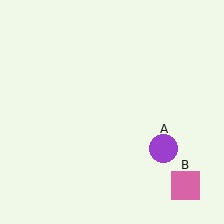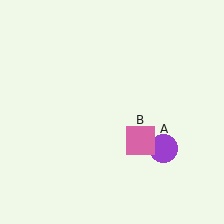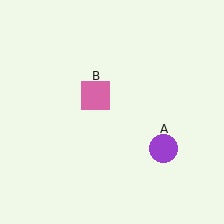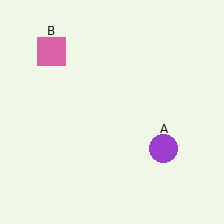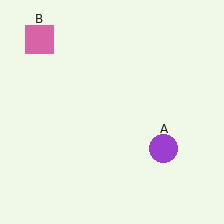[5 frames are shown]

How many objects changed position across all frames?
1 object changed position: pink square (object B).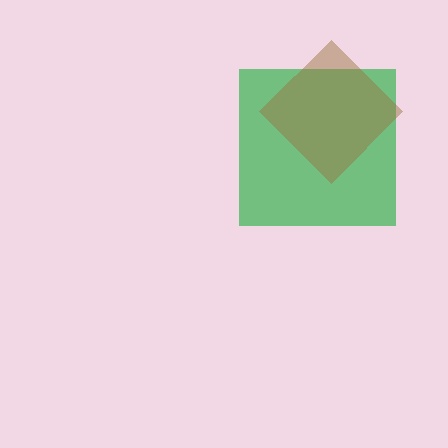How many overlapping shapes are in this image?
There are 2 overlapping shapes in the image.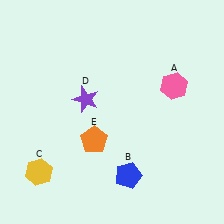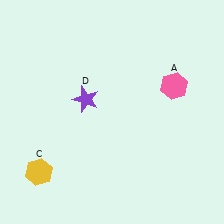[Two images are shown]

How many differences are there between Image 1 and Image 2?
There are 2 differences between the two images.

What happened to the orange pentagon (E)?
The orange pentagon (E) was removed in Image 2. It was in the bottom-left area of Image 1.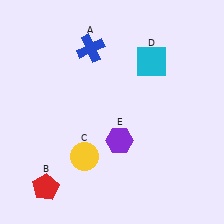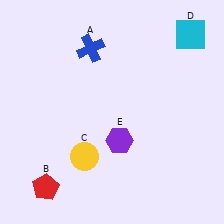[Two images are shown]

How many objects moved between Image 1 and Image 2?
1 object moved between the two images.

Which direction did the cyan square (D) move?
The cyan square (D) moved right.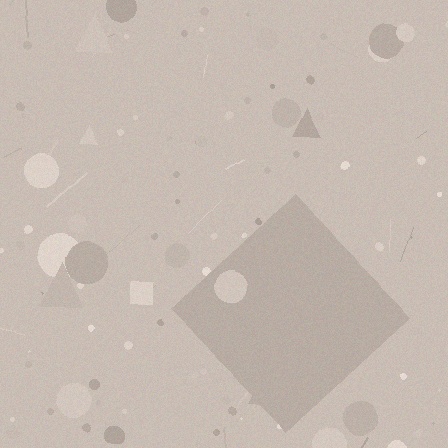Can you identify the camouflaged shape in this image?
The camouflaged shape is a diamond.